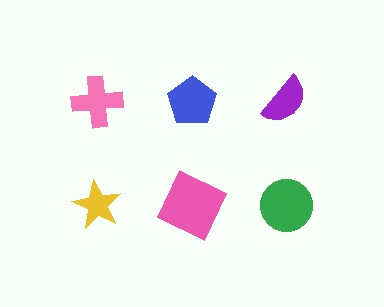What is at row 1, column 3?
A purple semicircle.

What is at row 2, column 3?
A green circle.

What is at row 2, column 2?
A pink square.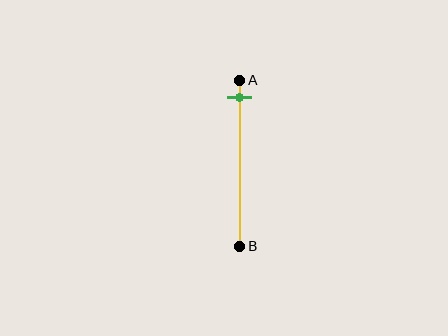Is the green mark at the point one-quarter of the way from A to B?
No, the mark is at about 10% from A, not at the 25% one-quarter point.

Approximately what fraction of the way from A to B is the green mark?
The green mark is approximately 10% of the way from A to B.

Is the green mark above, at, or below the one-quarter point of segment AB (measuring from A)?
The green mark is above the one-quarter point of segment AB.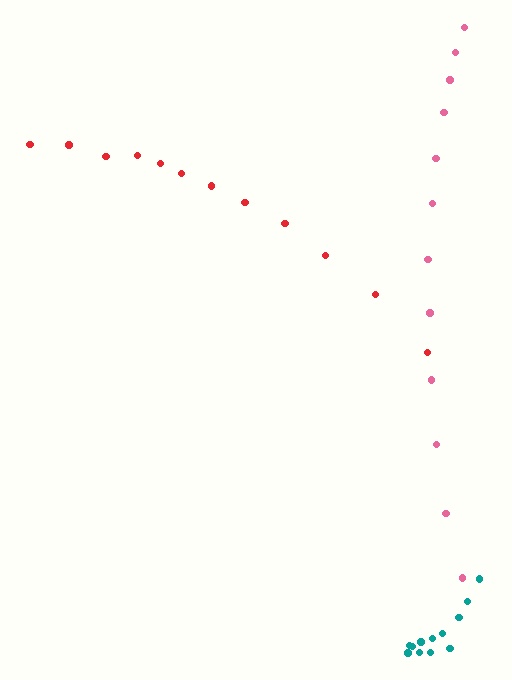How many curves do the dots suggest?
There are 3 distinct paths.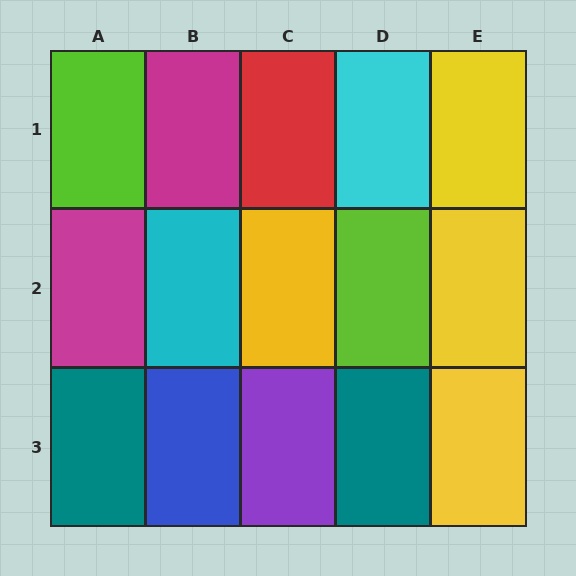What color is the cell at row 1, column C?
Red.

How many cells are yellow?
4 cells are yellow.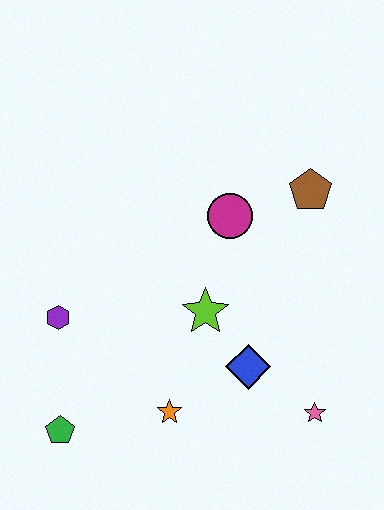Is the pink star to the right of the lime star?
Yes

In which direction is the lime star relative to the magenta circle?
The lime star is below the magenta circle.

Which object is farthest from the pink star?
The purple hexagon is farthest from the pink star.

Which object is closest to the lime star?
The blue diamond is closest to the lime star.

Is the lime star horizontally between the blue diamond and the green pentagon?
Yes